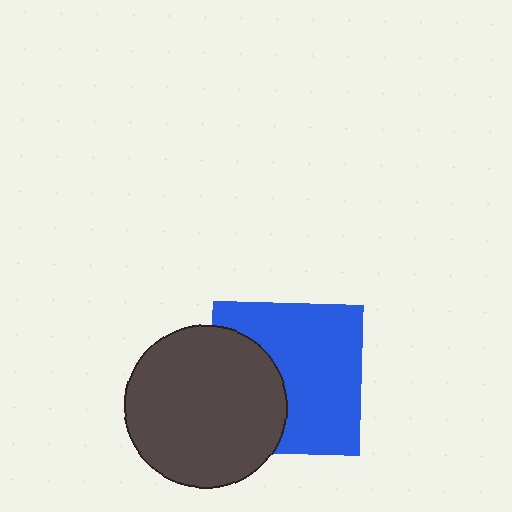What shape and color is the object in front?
The object in front is a dark gray circle.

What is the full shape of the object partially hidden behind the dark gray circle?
The partially hidden object is a blue square.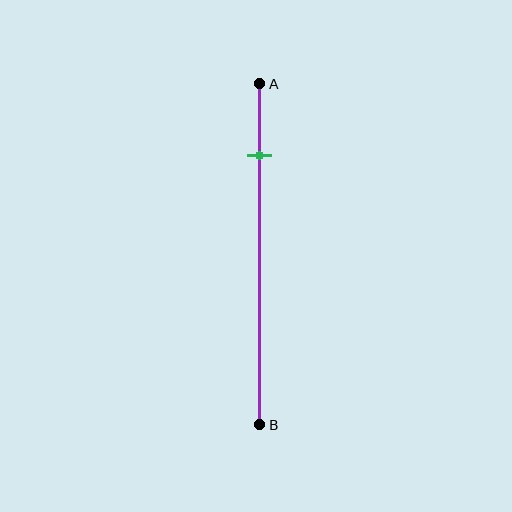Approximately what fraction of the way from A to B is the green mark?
The green mark is approximately 20% of the way from A to B.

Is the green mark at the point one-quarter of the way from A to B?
No, the mark is at about 20% from A, not at the 25% one-quarter point.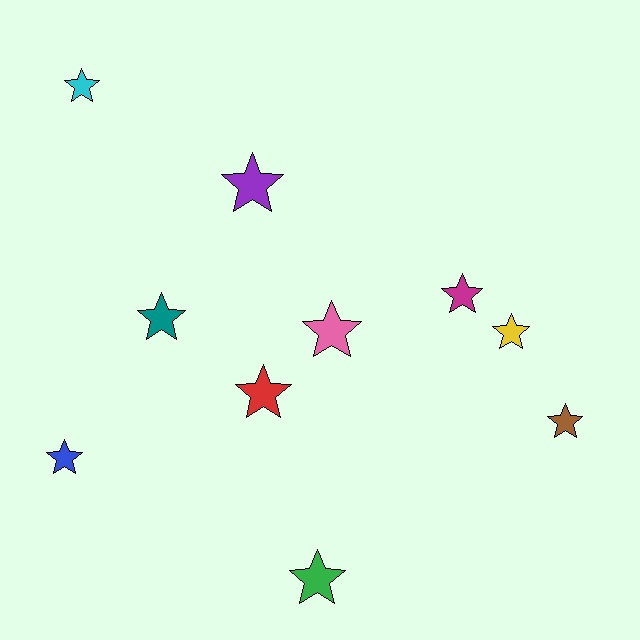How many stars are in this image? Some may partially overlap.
There are 10 stars.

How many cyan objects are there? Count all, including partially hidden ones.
There is 1 cyan object.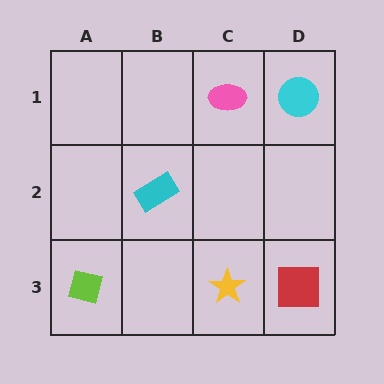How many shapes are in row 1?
2 shapes.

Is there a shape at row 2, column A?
No, that cell is empty.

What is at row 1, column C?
A pink ellipse.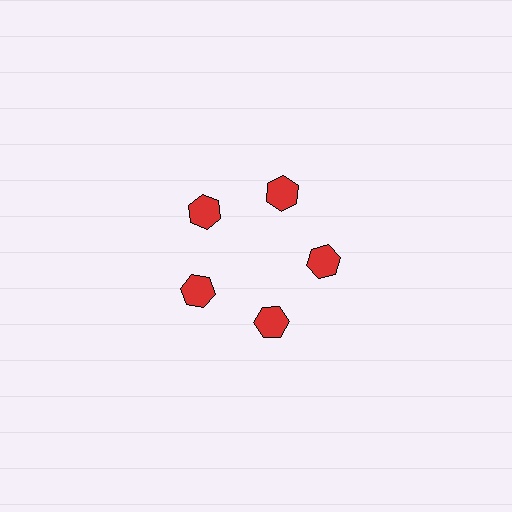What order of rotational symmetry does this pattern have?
This pattern has 5-fold rotational symmetry.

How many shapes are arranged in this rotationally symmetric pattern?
There are 5 shapes, arranged in 5 groups of 1.